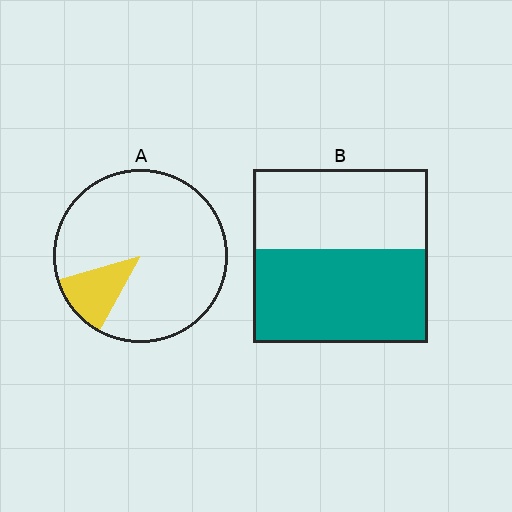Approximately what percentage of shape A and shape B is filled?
A is approximately 15% and B is approximately 55%.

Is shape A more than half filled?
No.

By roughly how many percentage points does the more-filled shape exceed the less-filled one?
By roughly 40 percentage points (B over A).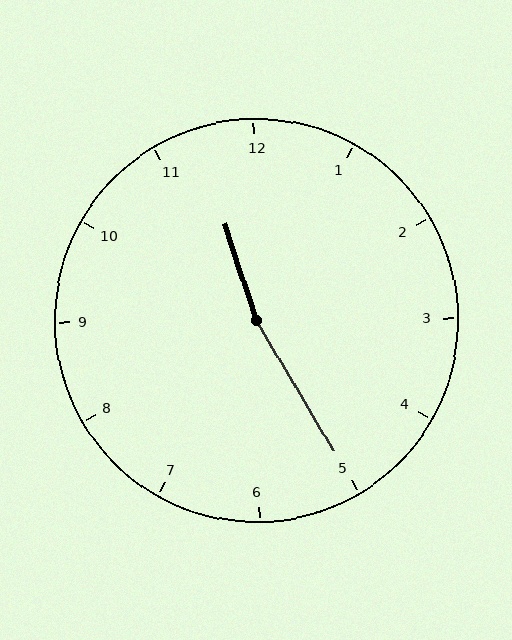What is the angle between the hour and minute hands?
Approximately 168 degrees.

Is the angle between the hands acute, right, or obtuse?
It is obtuse.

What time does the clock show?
11:25.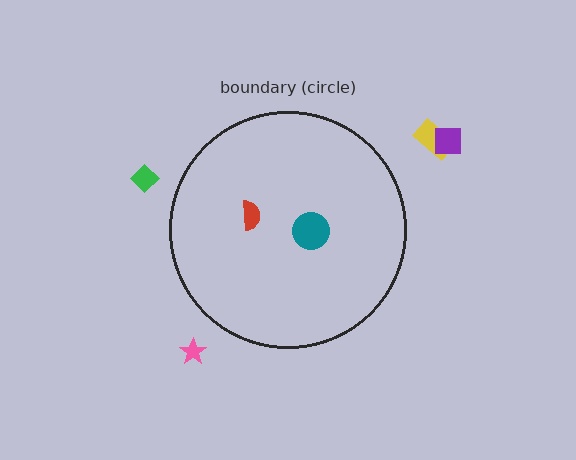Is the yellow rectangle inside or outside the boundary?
Outside.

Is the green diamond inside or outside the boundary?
Outside.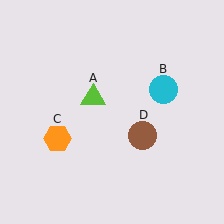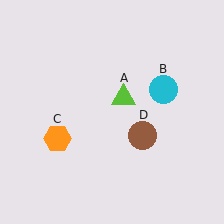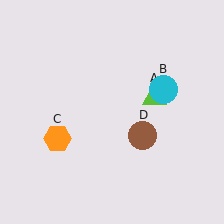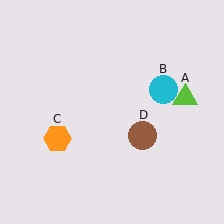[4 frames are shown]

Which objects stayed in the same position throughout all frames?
Cyan circle (object B) and orange hexagon (object C) and brown circle (object D) remained stationary.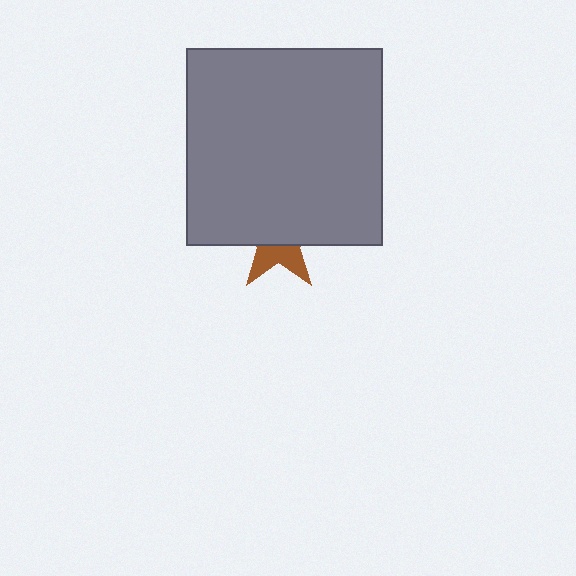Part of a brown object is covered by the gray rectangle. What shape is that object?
It is a star.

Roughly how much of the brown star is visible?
A small part of it is visible (roughly 39%).